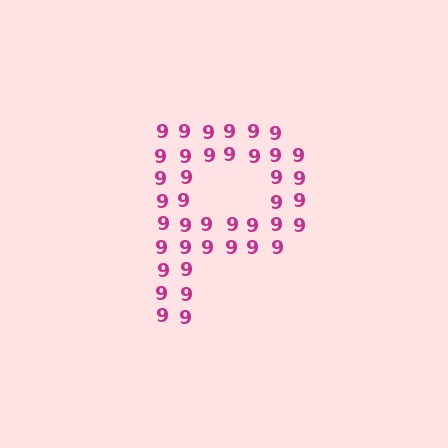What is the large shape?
The large shape is the letter P.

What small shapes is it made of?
It is made of small digit 9's.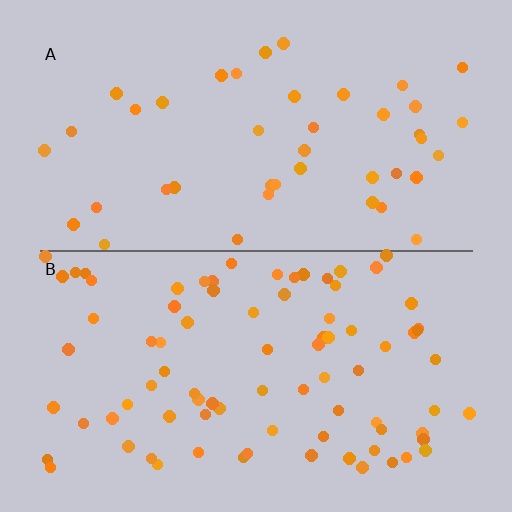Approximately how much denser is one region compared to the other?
Approximately 1.9× — region B over region A.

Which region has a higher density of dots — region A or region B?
B (the bottom).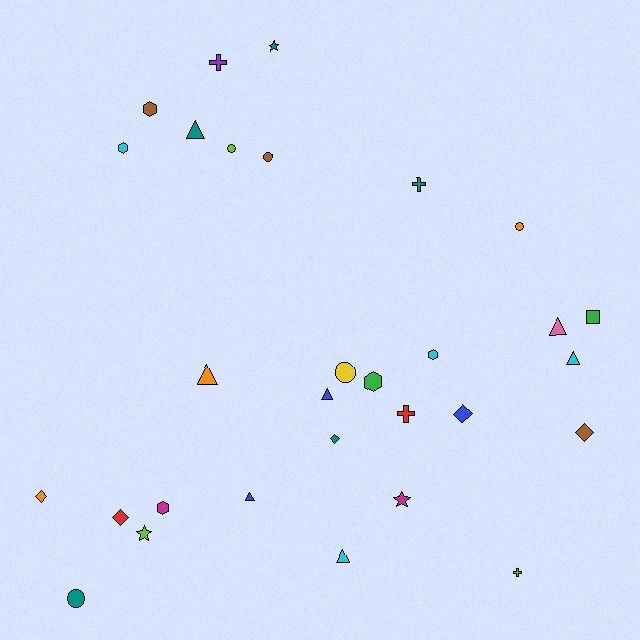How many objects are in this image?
There are 30 objects.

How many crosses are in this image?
There are 4 crosses.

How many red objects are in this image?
There are 2 red objects.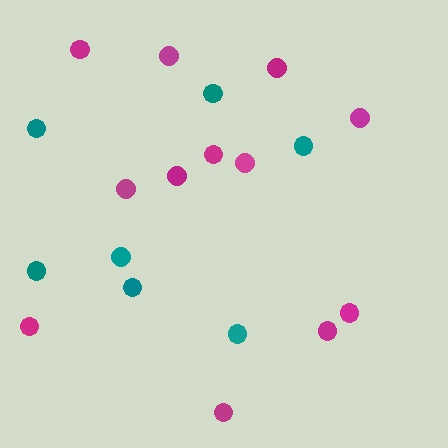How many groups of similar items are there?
There are 2 groups: one group of magenta circles (12) and one group of teal circles (7).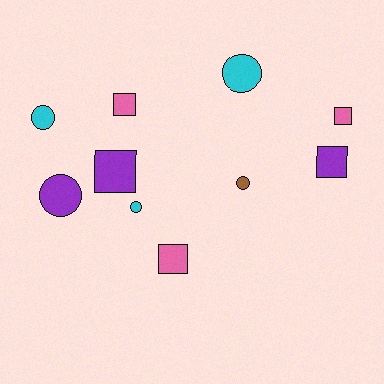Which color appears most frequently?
Cyan, with 3 objects.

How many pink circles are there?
There are no pink circles.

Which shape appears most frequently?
Square, with 5 objects.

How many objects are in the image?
There are 10 objects.